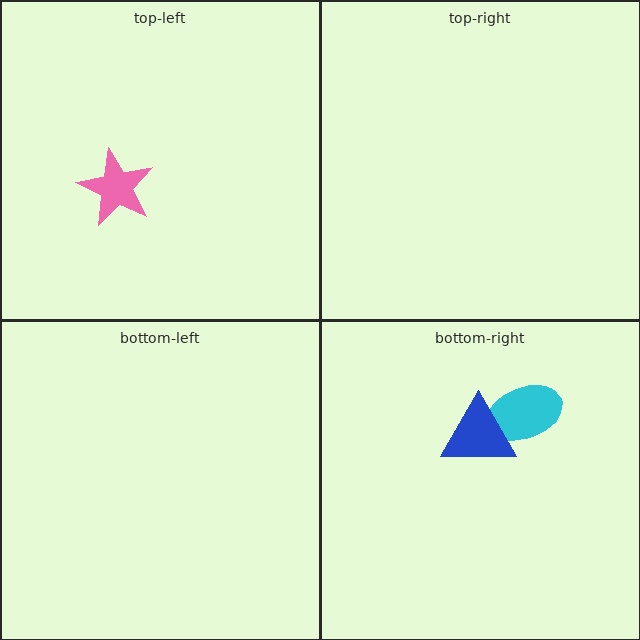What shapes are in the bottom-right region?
The cyan ellipse, the blue triangle.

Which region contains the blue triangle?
The bottom-right region.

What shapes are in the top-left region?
The pink star.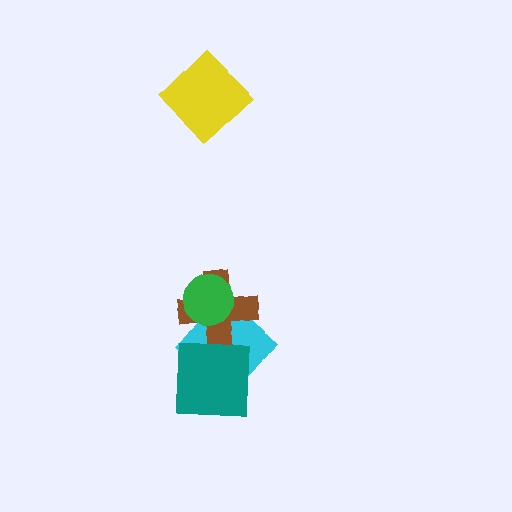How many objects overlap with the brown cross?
2 objects overlap with the brown cross.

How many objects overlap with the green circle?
2 objects overlap with the green circle.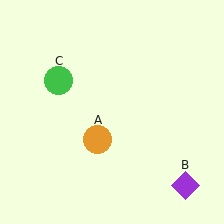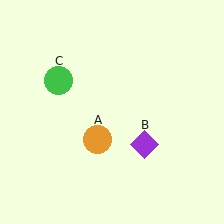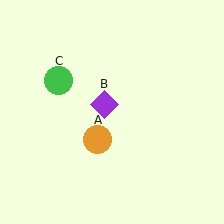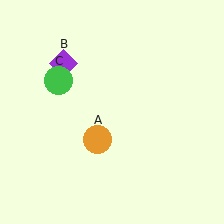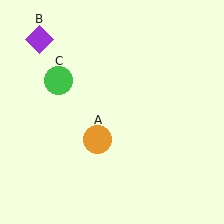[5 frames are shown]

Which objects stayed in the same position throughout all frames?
Orange circle (object A) and green circle (object C) remained stationary.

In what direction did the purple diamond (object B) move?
The purple diamond (object B) moved up and to the left.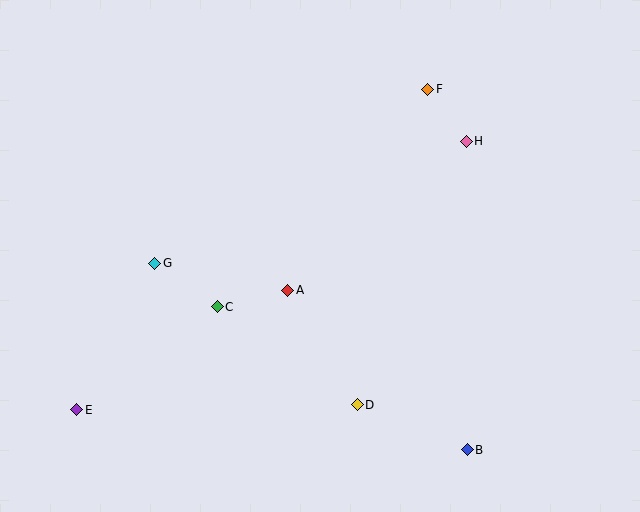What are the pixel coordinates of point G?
Point G is at (155, 263).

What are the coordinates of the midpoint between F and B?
The midpoint between F and B is at (447, 270).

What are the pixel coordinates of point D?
Point D is at (357, 405).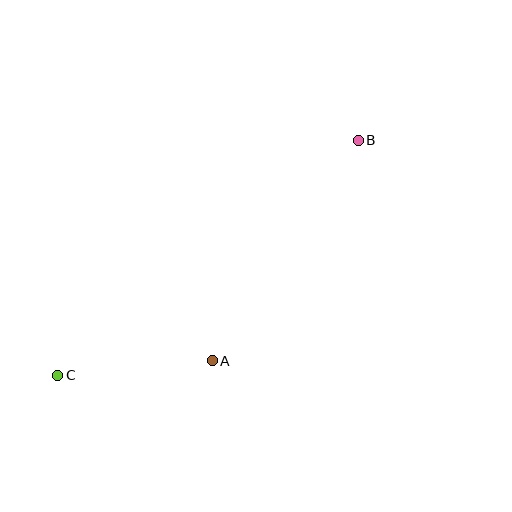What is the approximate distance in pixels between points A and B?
The distance between A and B is approximately 265 pixels.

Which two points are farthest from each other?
Points B and C are farthest from each other.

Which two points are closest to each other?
Points A and C are closest to each other.